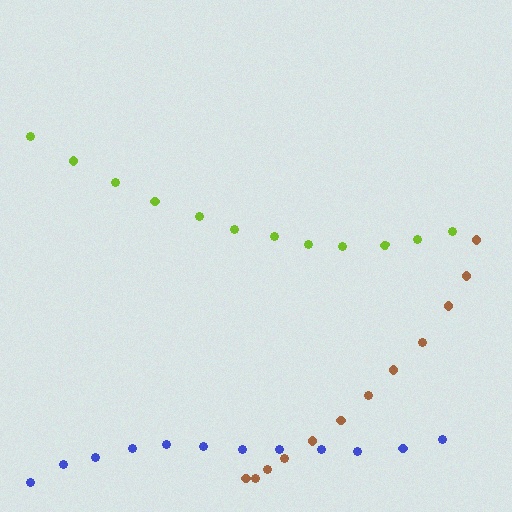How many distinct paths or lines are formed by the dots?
There are 3 distinct paths.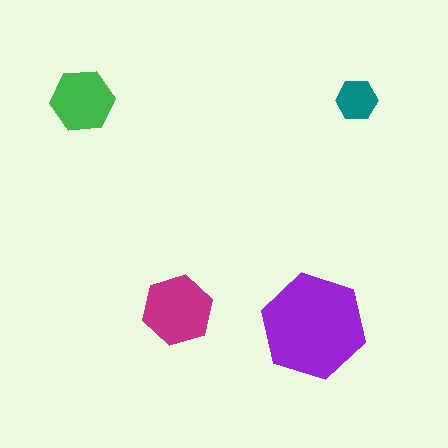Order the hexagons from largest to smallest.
the purple one, the magenta one, the green one, the teal one.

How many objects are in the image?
There are 4 objects in the image.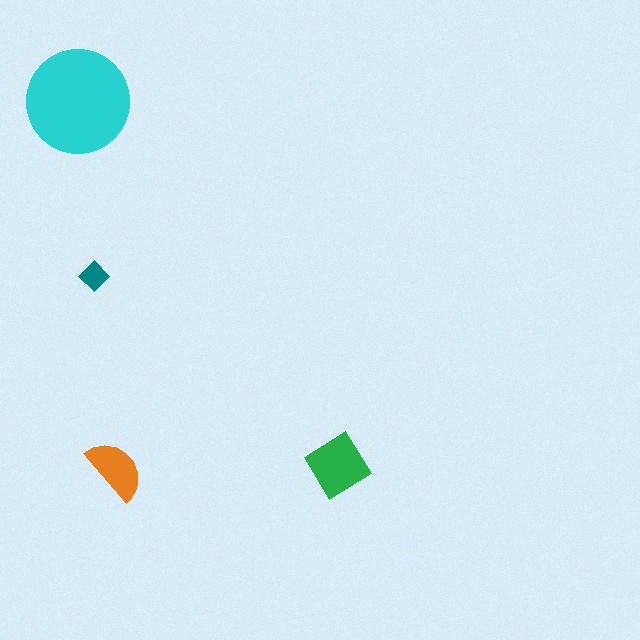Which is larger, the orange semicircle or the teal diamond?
The orange semicircle.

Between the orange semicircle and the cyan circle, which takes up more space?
The cyan circle.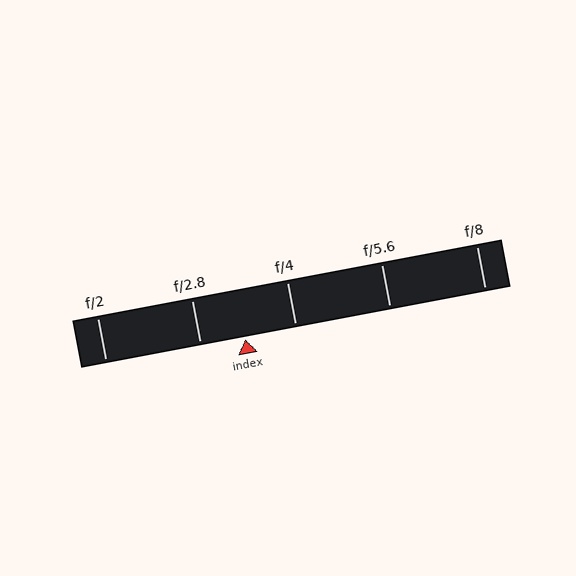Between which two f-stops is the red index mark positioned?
The index mark is between f/2.8 and f/4.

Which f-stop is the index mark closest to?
The index mark is closest to f/2.8.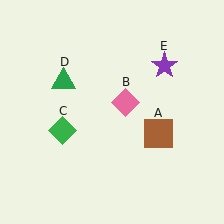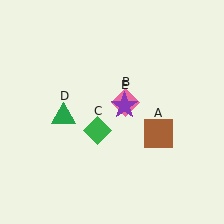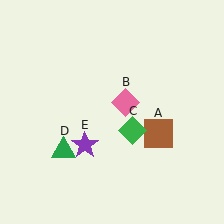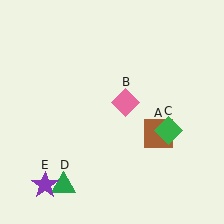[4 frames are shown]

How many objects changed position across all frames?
3 objects changed position: green diamond (object C), green triangle (object D), purple star (object E).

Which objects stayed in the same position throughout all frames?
Brown square (object A) and pink diamond (object B) remained stationary.